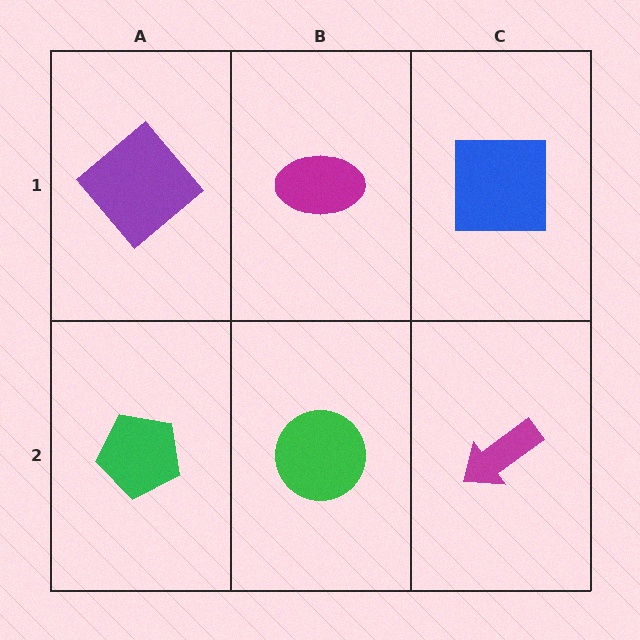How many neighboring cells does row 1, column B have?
3.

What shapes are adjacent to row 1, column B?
A green circle (row 2, column B), a purple diamond (row 1, column A), a blue square (row 1, column C).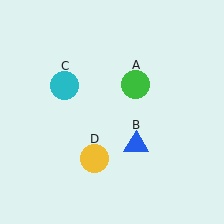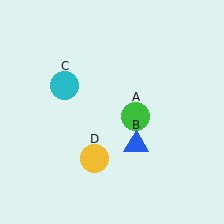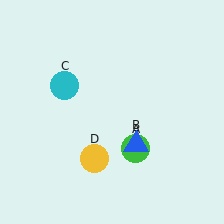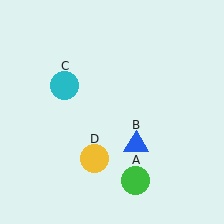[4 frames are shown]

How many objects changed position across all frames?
1 object changed position: green circle (object A).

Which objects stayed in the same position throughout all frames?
Blue triangle (object B) and cyan circle (object C) and yellow circle (object D) remained stationary.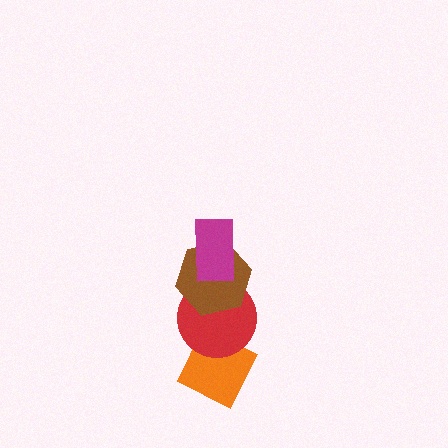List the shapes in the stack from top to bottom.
From top to bottom: the magenta rectangle, the brown hexagon, the red circle, the orange diamond.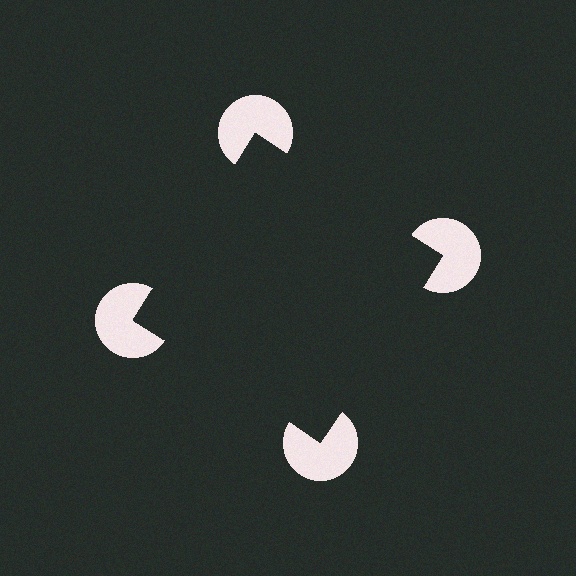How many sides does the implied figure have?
4 sides.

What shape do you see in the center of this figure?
An illusory square — its edges are inferred from the aligned wedge cuts in the pac-man discs, not physically drawn.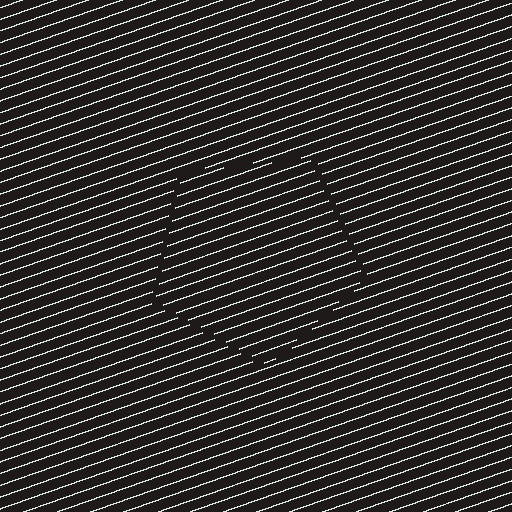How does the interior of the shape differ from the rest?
The interior of the shape contains the same grating, shifted by half a period — the contour is defined by the phase discontinuity where line-ends from the inner and outer gratings abut.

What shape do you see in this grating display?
An illusory pentagon. The interior of the shape contains the same grating, shifted by half a period — the contour is defined by the phase discontinuity where line-ends from the inner and outer gratings abut.